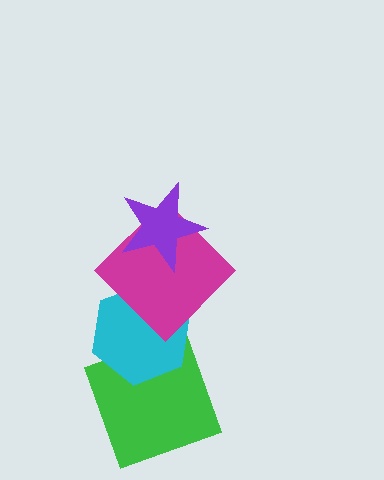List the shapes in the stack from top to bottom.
From top to bottom: the purple star, the magenta diamond, the cyan hexagon, the green square.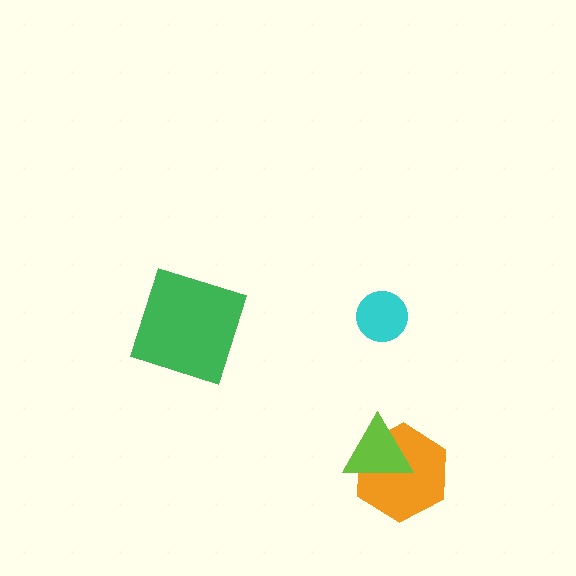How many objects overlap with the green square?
0 objects overlap with the green square.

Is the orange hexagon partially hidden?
Yes, it is partially covered by another shape.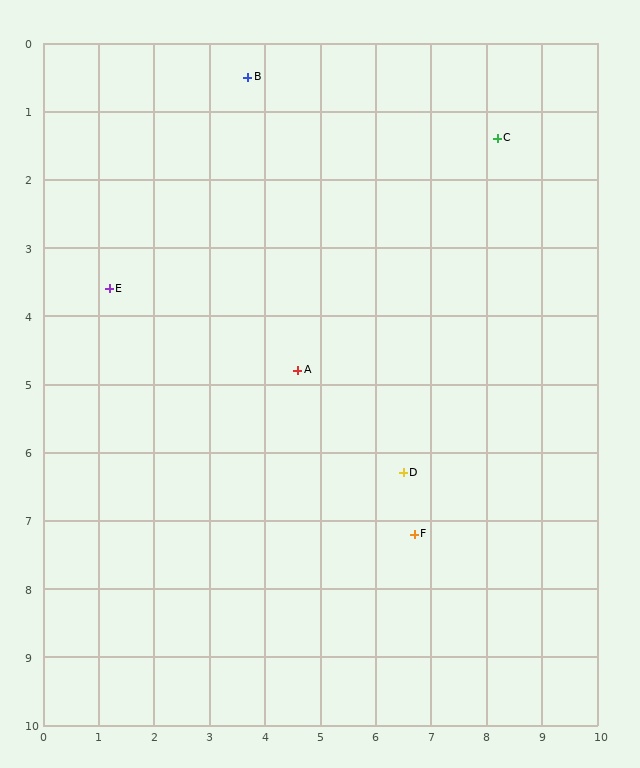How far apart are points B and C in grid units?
Points B and C are about 4.6 grid units apart.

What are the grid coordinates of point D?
Point D is at approximately (6.5, 6.3).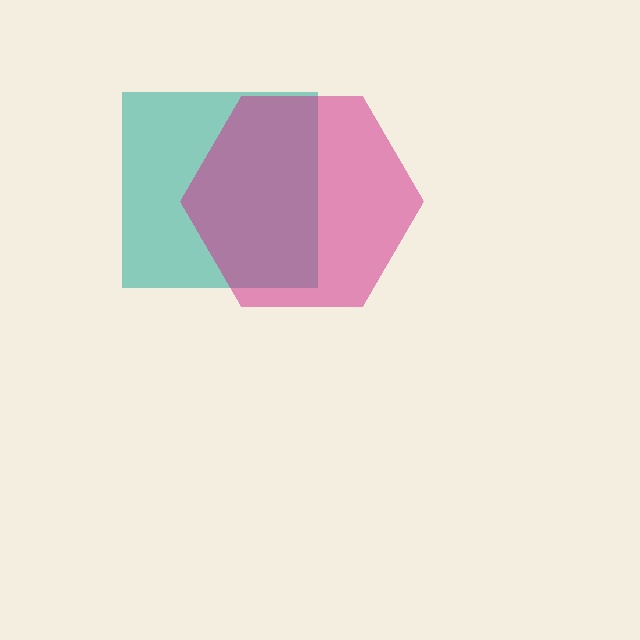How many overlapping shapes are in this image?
There are 2 overlapping shapes in the image.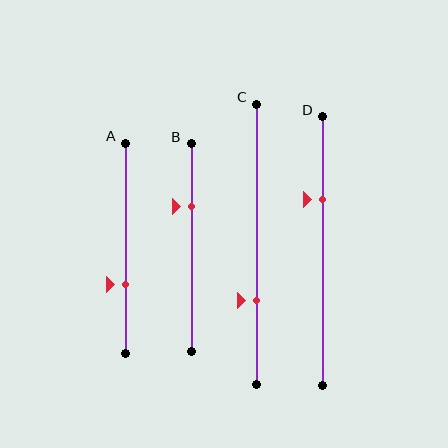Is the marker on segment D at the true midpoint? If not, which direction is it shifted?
No, the marker on segment D is shifted upward by about 19% of the segment length.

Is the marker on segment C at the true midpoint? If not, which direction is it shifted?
No, the marker on segment C is shifted downward by about 20% of the segment length.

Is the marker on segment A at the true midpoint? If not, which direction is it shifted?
No, the marker on segment A is shifted downward by about 17% of the segment length.